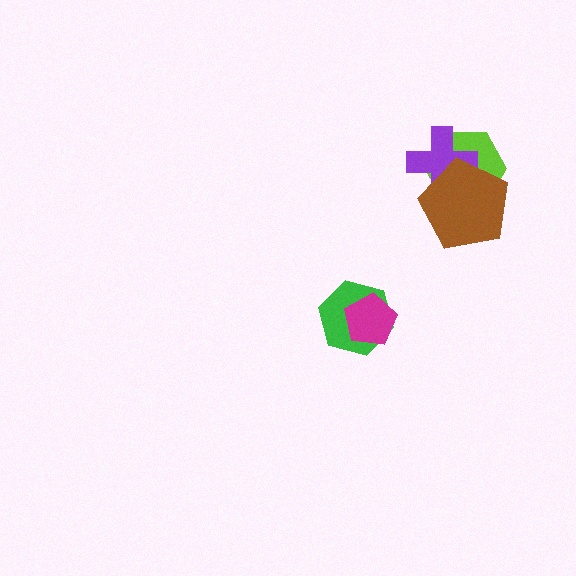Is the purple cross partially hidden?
Yes, it is partially covered by another shape.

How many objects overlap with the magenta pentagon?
1 object overlaps with the magenta pentagon.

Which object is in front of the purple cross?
The brown pentagon is in front of the purple cross.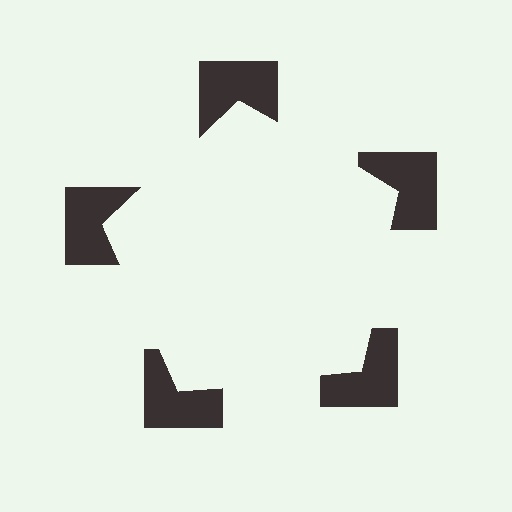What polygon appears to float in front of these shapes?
An illusory pentagon — its edges are inferred from the aligned wedge cuts in the notched squares, not physically drawn.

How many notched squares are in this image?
There are 5 — one at each vertex of the illusory pentagon.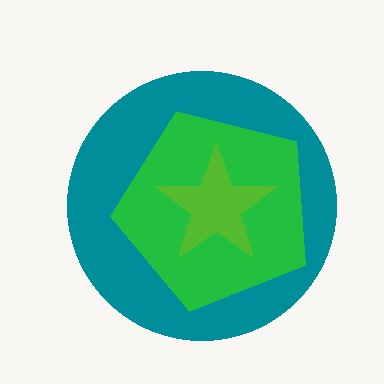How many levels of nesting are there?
3.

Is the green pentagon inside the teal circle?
Yes.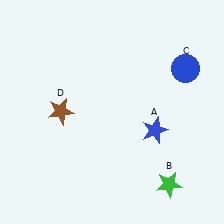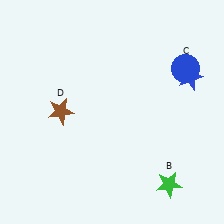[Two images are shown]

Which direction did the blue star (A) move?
The blue star (A) moved up.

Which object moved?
The blue star (A) moved up.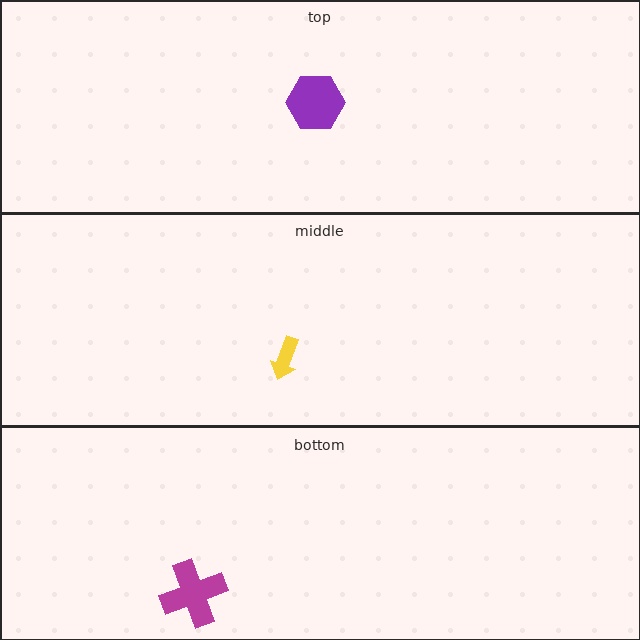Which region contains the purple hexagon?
The top region.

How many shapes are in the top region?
1.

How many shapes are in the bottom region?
1.